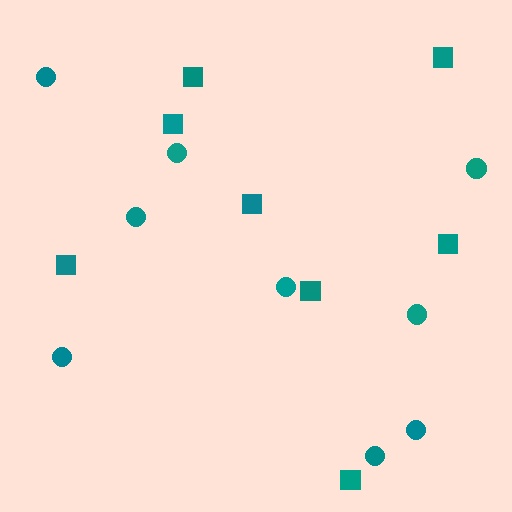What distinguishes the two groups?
There are 2 groups: one group of squares (8) and one group of circles (9).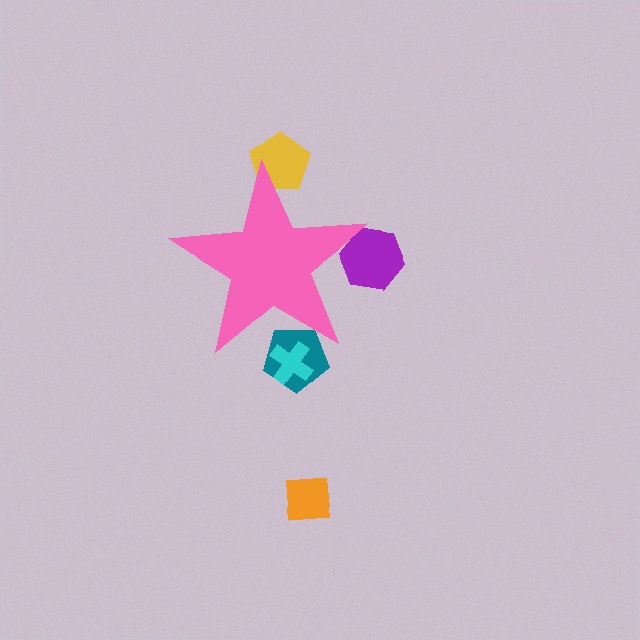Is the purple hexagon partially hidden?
Yes, the purple hexagon is partially hidden behind the pink star.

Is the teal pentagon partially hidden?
Yes, the teal pentagon is partially hidden behind the pink star.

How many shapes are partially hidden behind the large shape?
4 shapes are partially hidden.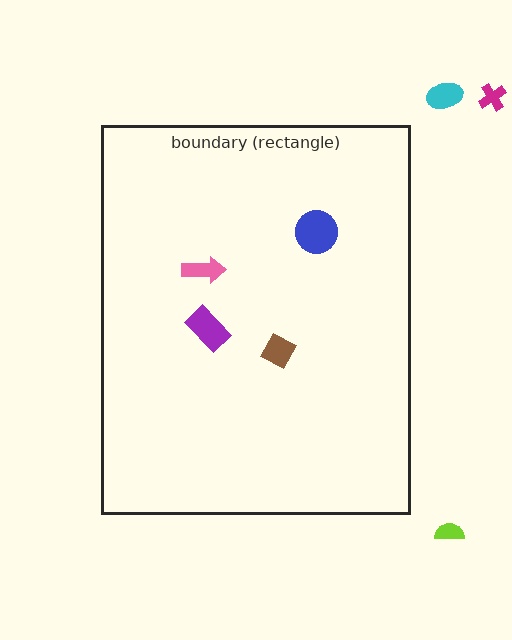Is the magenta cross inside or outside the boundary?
Outside.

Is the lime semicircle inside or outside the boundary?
Outside.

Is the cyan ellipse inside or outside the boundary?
Outside.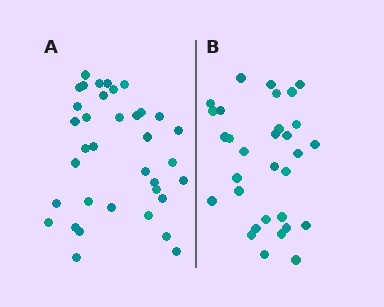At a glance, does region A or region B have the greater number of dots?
Region A (the left region) has more dots.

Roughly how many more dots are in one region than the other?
Region A has about 5 more dots than region B.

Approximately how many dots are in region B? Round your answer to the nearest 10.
About 30 dots. (The exact count is 31, which rounds to 30.)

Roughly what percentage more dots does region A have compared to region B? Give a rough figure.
About 15% more.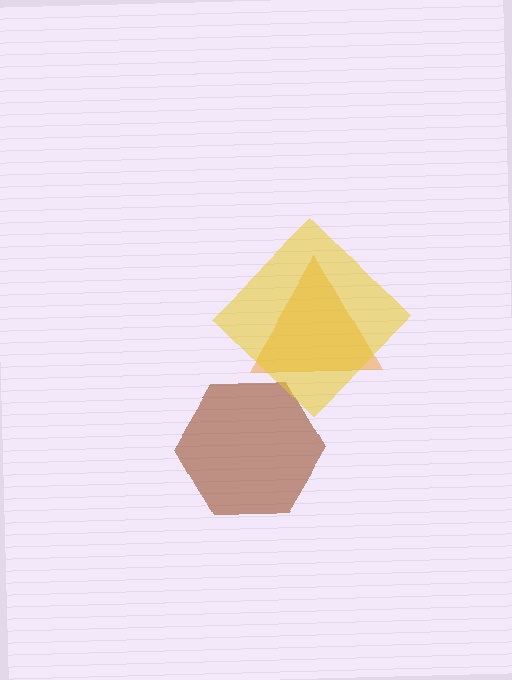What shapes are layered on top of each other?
The layered shapes are: a brown hexagon, an orange triangle, a yellow diamond.